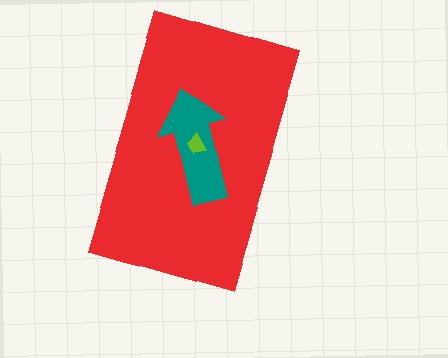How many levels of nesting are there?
3.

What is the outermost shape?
The red rectangle.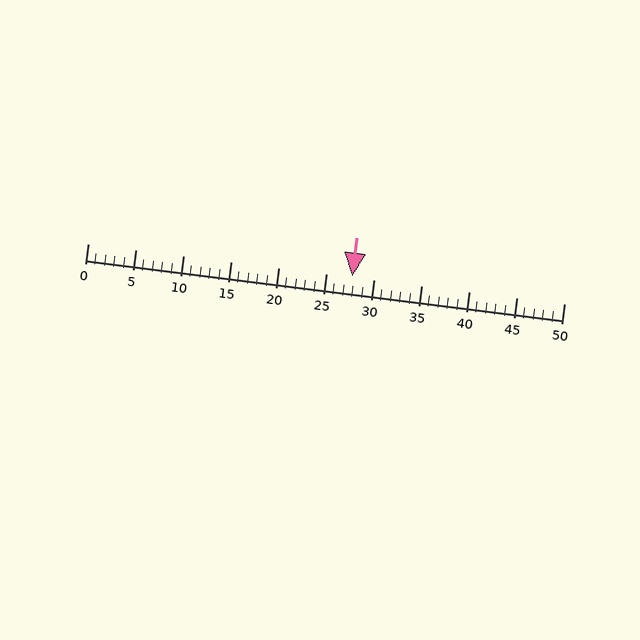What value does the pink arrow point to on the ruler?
The pink arrow points to approximately 28.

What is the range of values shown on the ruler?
The ruler shows values from 0 to 50.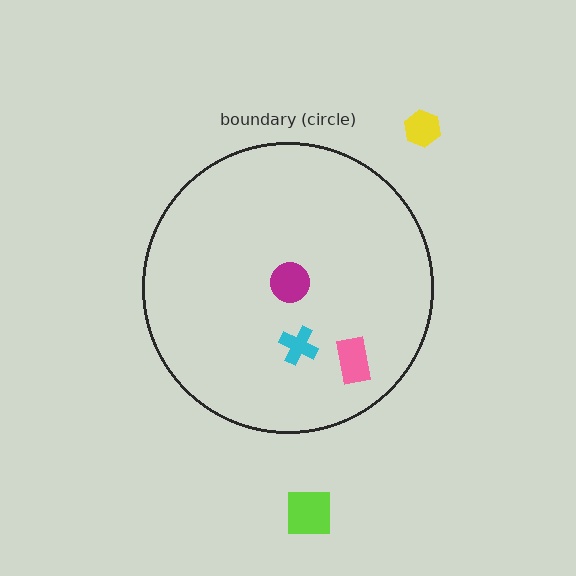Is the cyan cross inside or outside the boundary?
Inside.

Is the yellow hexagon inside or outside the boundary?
Outside.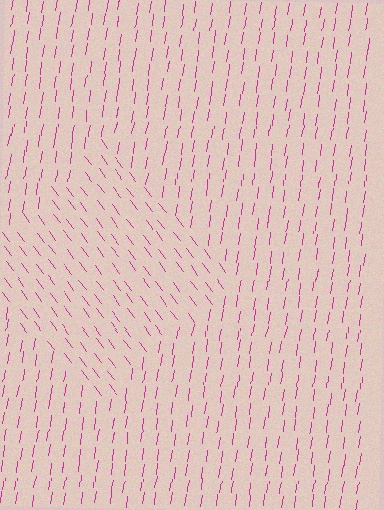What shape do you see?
I see a diamond.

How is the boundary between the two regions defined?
The boundary is defined purely by a change in line orientation (approximately 45 degrees difference). All lines are the same color and thickness.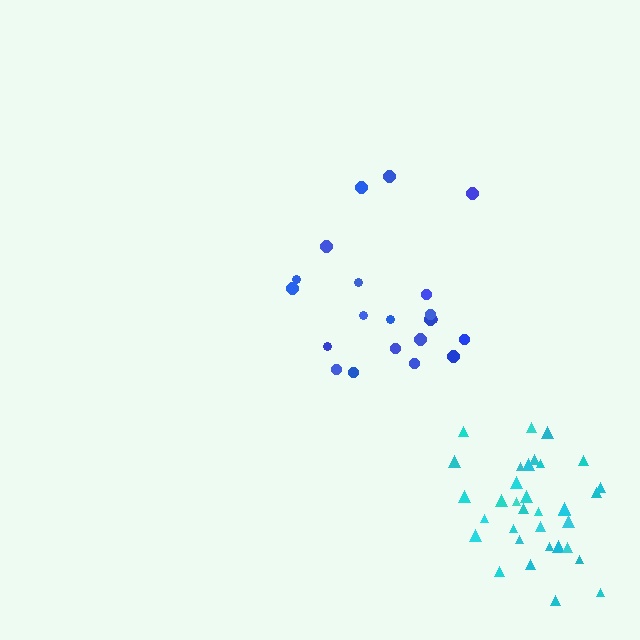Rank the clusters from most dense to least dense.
cyan, blue.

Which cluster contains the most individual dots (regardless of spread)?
Cyan (35).